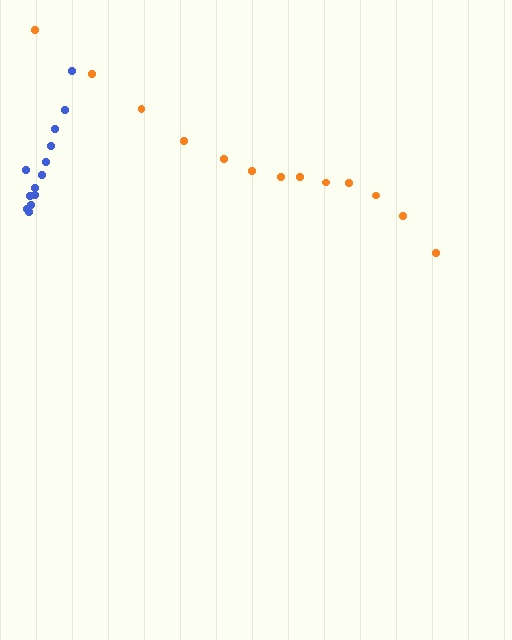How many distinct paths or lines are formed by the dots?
There are 2 distinct paths.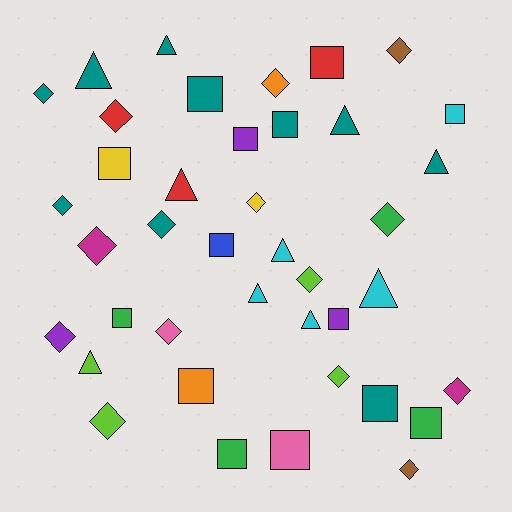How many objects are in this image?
There are 40 objects.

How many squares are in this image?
There are 14 squares.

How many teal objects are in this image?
There are 10 teal objects.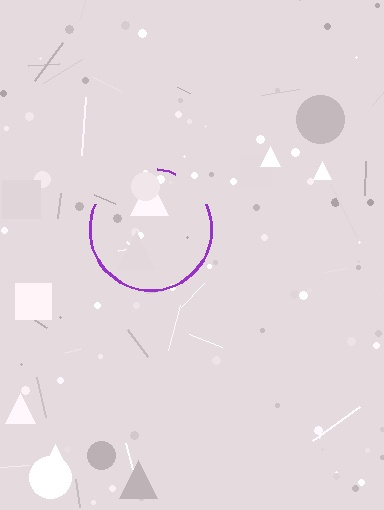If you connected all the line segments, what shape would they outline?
They would outline a circle.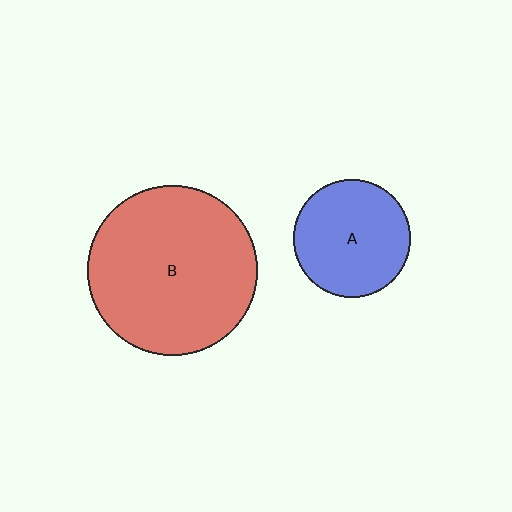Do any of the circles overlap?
No, none of the circles overlap.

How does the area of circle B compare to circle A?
Approximately 2.1 times.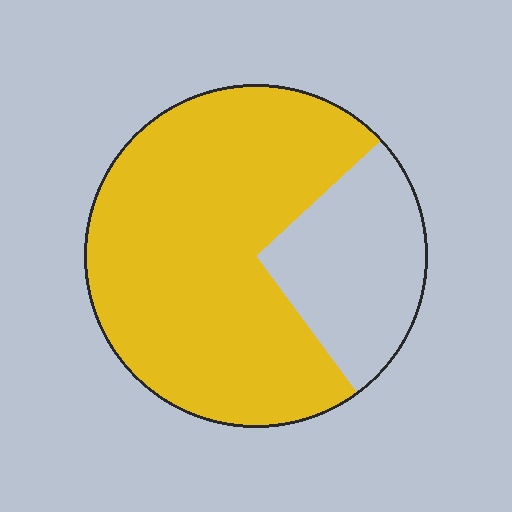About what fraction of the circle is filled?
About three quarters (3/4).